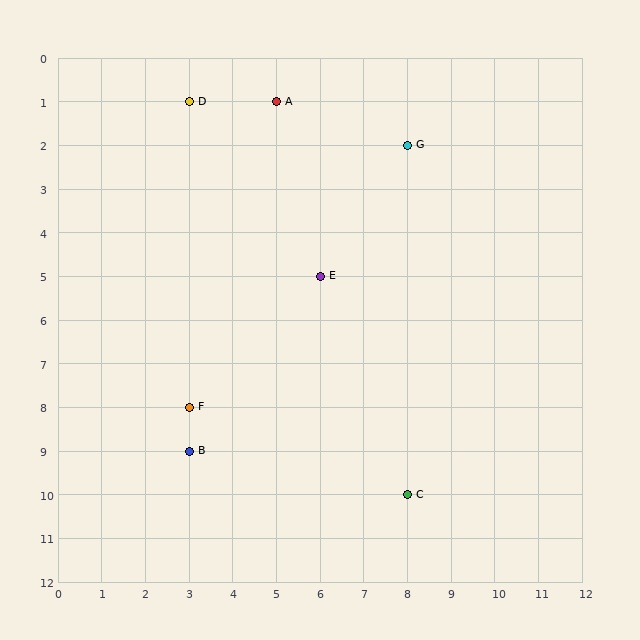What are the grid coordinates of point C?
Point C is at grid coordinates (8, 10).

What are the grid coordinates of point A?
Point A is at grid coordinates (5, 1).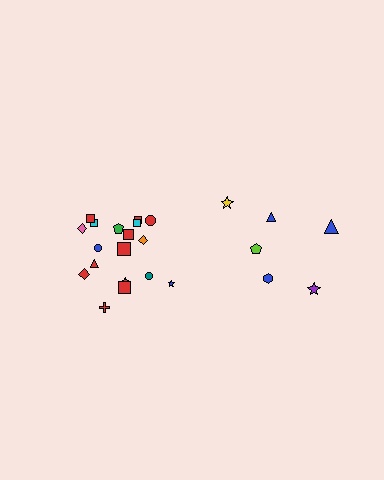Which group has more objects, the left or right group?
The left group.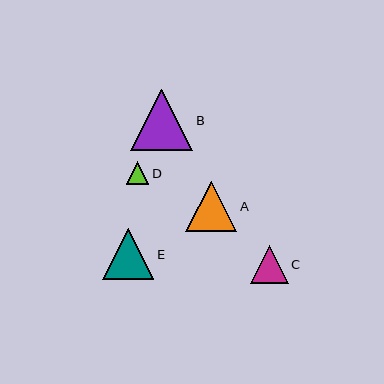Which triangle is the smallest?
Triangle D is the smallest with a size of approximately 23 pixels.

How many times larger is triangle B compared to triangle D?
Triangle B is approximately 2.7 times the size of triangle D.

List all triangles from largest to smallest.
From largest to smallest: B, E, A, C, D.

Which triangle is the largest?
Triangle B is the largest with a size of approximately 62 pixels.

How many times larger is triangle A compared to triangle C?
Triangle A is approximately 1.3 times the size of triangle C.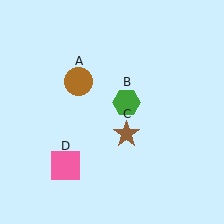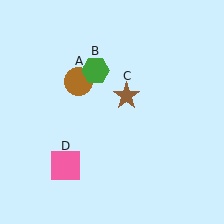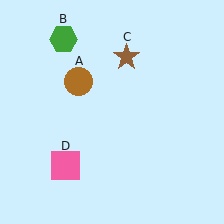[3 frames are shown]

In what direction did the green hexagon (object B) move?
The green hexagon (object B) moved up and to the left.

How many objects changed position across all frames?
2 objects changed position: green hexagon (object B), brown star (object C).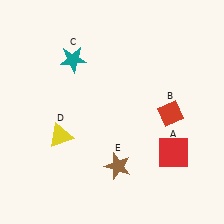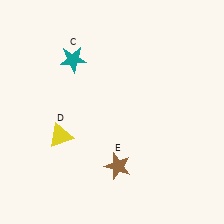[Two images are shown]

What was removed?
The red diamond (B), the red square (A) were removed in Image 2.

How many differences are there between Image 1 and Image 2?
There are 2 differences between the two images.